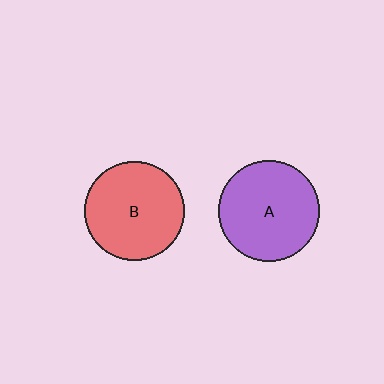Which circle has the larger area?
Circle A (purple).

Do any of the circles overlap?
No, none of the circles overlap.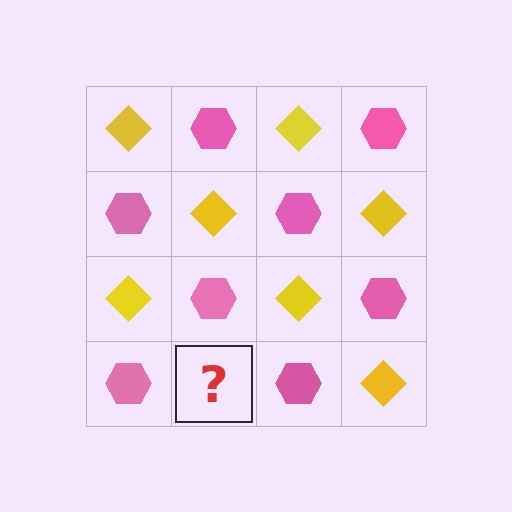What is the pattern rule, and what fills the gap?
The rule is that it alternates yellow diamond and pink hexagon in a checkerboard pattern. The gap should be filled with a yellow diamond.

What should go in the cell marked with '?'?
The missing cell should contain a yellow diamond.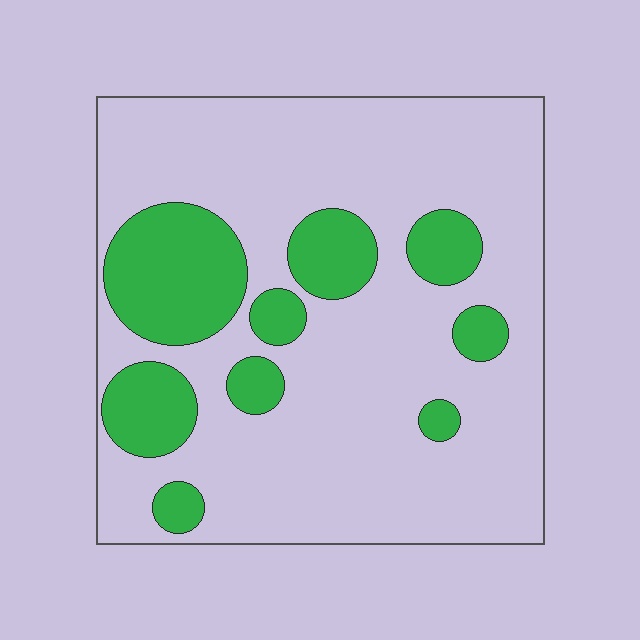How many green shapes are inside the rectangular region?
9.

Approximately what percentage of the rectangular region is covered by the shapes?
Approximately 25%.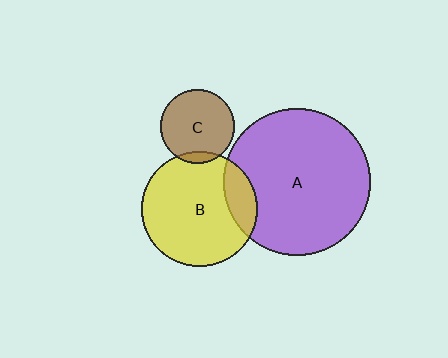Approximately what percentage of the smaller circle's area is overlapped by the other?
Approximately 10%.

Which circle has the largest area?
Circle A (purple).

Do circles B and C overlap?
Yes.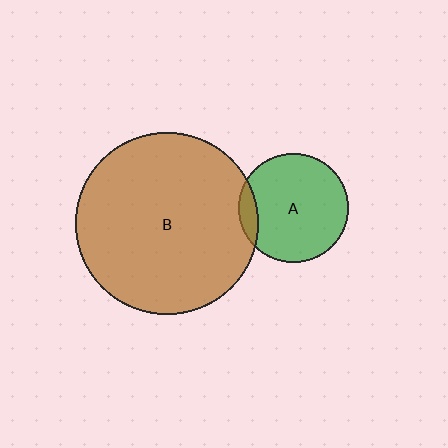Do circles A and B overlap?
Yes.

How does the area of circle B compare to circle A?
Approximately 2.8 times.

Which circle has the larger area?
Circle B (brown).